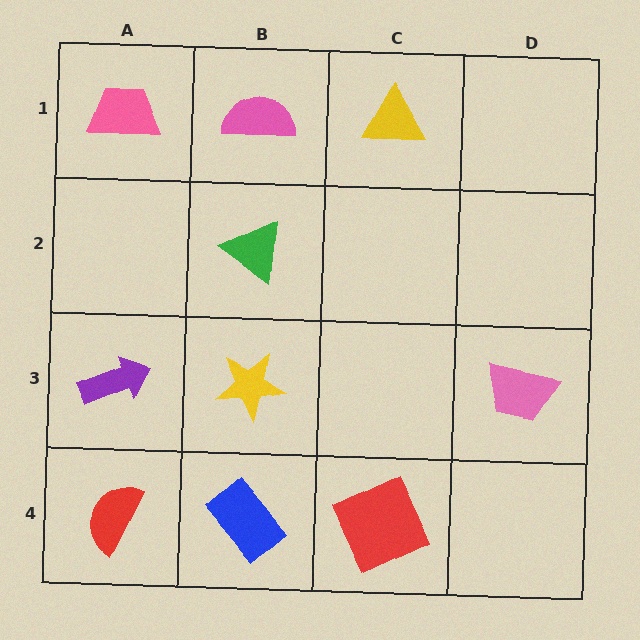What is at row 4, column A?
A red semicircle.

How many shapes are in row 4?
3 shapes.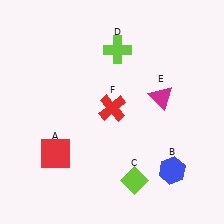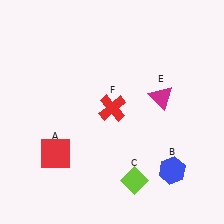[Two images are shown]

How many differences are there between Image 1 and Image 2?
There is 1 difference between the two images.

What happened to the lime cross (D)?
The lime cross (D) was removed in Image 2. It was in the top-right area of Image 1.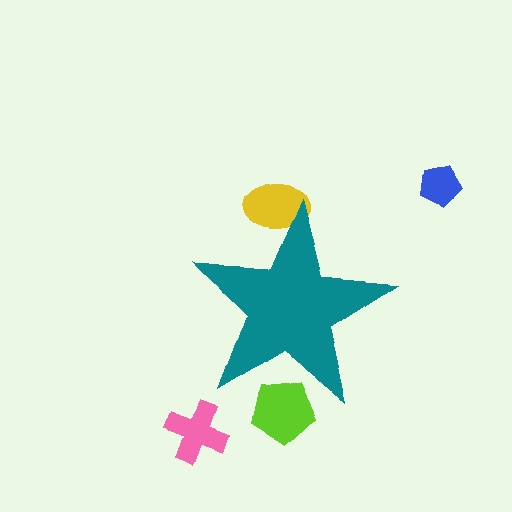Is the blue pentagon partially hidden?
No, the blue pentagon is fully visible.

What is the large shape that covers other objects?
A teal star.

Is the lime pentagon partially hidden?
Yes, the lime pentagon is partially hidden behind the teal star.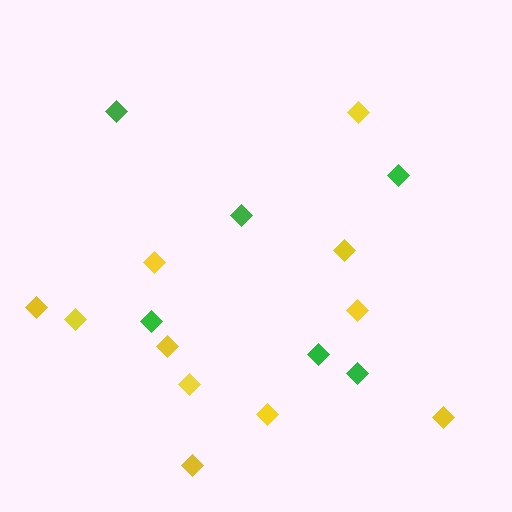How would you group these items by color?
There are 2 groups: one group of green diamonds (6) and one group of yellow diamonds (11).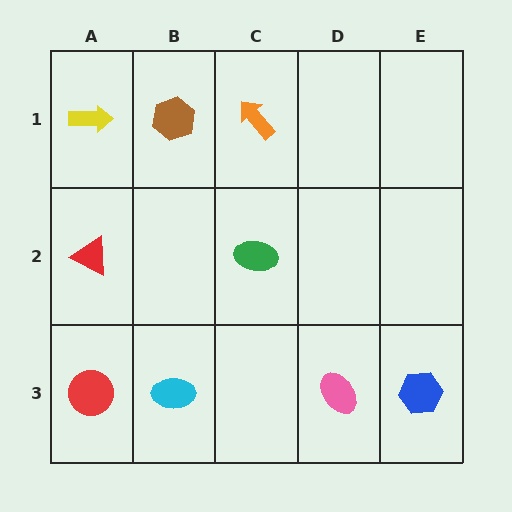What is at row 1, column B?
A brown hexagon.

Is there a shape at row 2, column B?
No, that cell is empty.